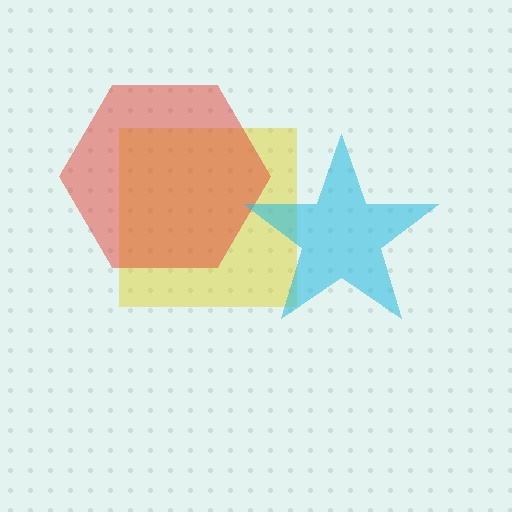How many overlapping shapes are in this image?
There are 3 overlapping shapes in the image.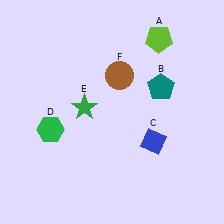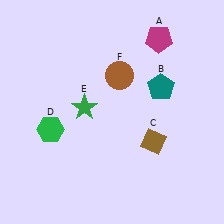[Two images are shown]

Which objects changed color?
A changed from lime to magenta. C changed from blue to brown.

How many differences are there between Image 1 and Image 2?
There are 2 differences between the two images.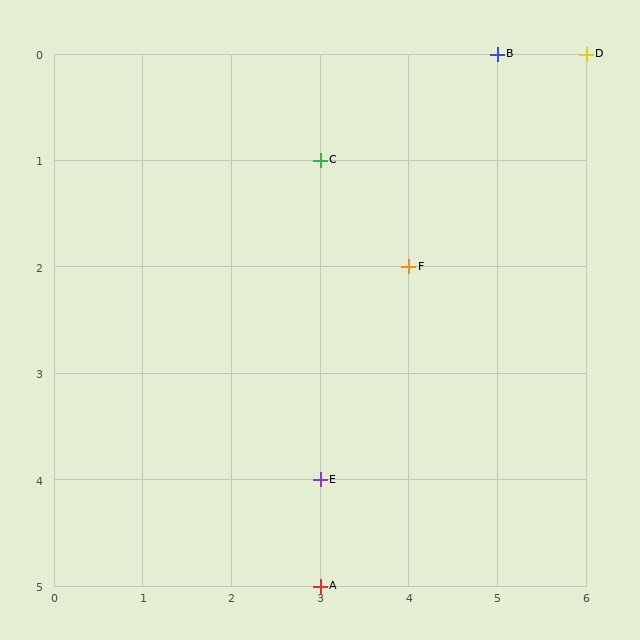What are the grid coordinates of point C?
Point C is at grid coordinates (3, 1).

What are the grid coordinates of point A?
Point A is at grid coordinates (3, 5).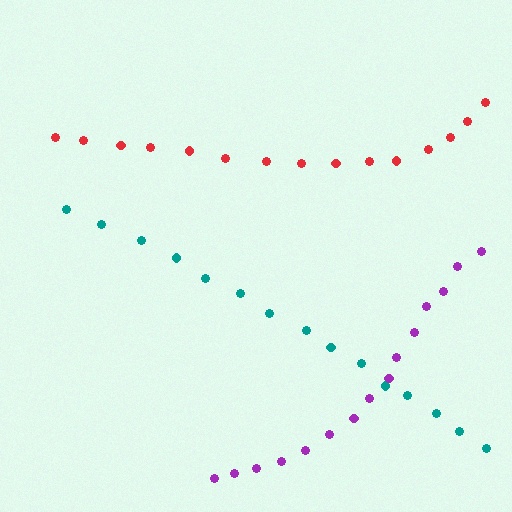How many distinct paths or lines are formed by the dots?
There are 3 distinct paths.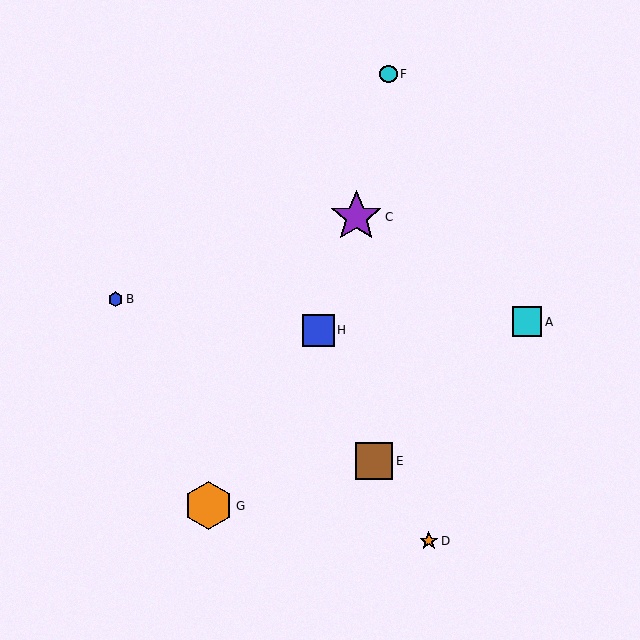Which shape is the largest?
The purple star (labeled C) is the largest.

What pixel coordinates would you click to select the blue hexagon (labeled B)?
Click at (115, 299) to select the blue hexagon B.